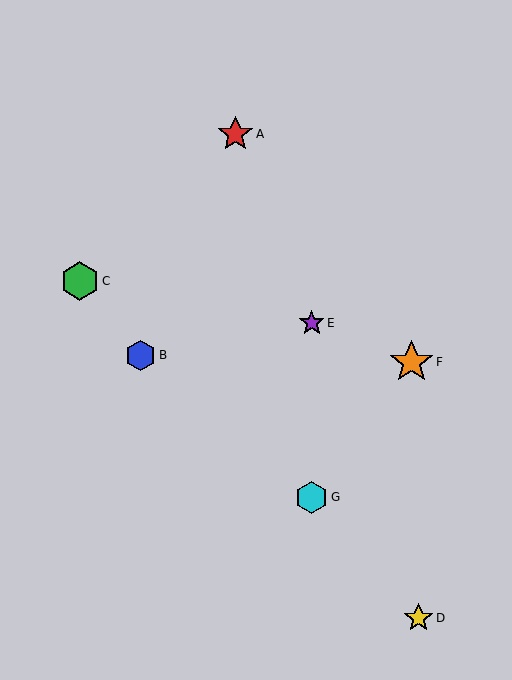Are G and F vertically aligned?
No, G is at x≈312 and F is at x≈411.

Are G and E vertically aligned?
Yes, both are at x≈312.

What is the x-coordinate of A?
Object A is at x≈235.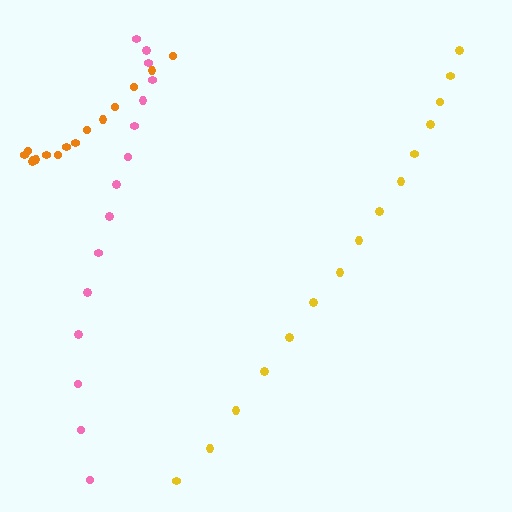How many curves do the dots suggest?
There are 3 distinct paths.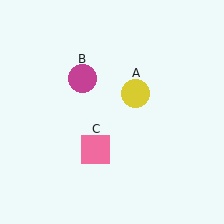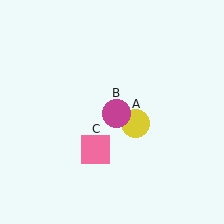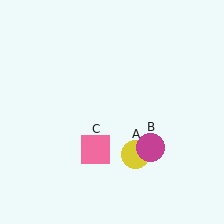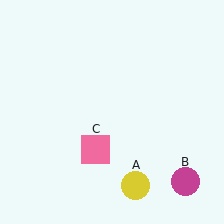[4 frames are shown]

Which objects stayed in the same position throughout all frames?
Pink square (object C) remained stationary.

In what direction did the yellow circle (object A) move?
The yellow circle (object A) moved down.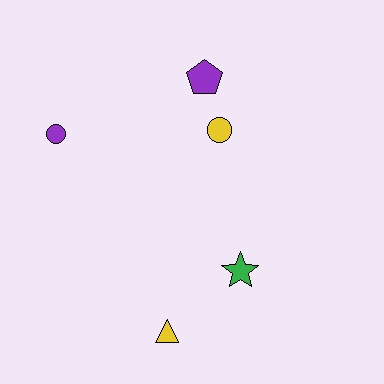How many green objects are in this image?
There is 1 green object.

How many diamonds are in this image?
There are no diamonds.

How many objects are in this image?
There are 5 objects.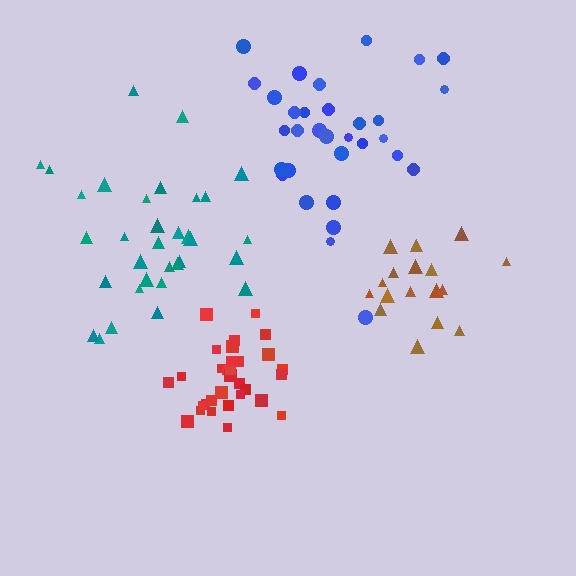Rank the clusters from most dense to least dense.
red, brown, blue, teal.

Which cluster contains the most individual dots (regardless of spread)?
Teal (33).